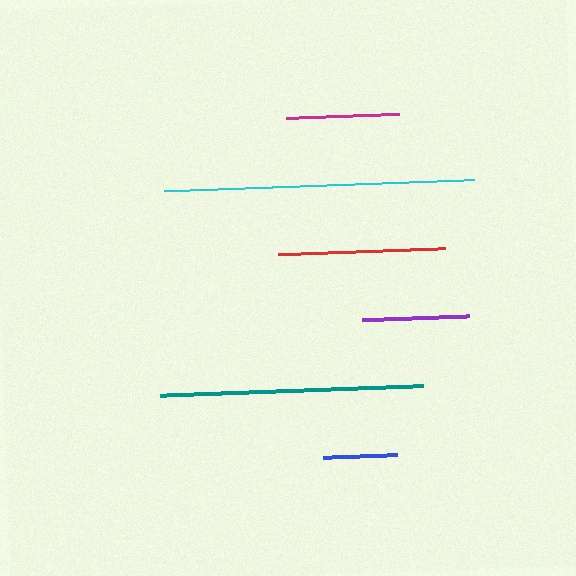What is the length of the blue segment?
The blue segment is approximately 74 pixels long.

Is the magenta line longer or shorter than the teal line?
The teal line is longer than the magenta line.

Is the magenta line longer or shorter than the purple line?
The magenta line is longer than the purple line.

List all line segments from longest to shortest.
From longest to shortest: cyan, teal, red, magenta, purple, blue.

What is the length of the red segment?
The red segment is approximately 166 pixels long.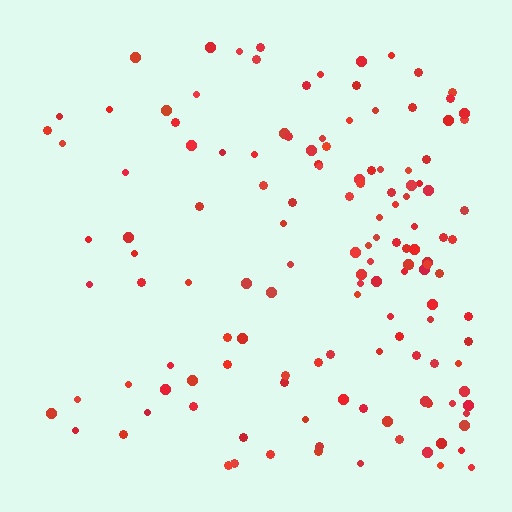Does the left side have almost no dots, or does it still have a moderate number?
Still a moderate number, just noticeably fewer than the right.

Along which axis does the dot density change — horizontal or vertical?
Horizontal.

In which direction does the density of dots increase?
From left to right, with the right side densest.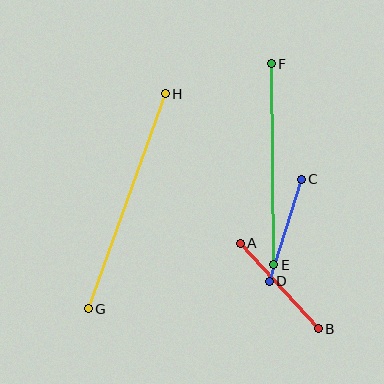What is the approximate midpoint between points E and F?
The midpoint is at approximately (273, 164) pixels.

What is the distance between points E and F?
The distance is approximately 201 pixels.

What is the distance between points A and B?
The distance is approximately 116 pixels.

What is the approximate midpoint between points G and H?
The midpoint is at approximately (127, 201) pixels.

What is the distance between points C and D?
The distance is approximately 107 pixels.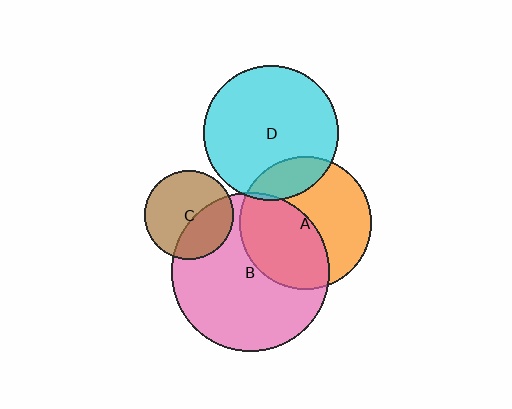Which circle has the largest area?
Circle B (pink).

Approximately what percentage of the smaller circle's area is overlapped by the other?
Approximately 40%.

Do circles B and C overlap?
Yes.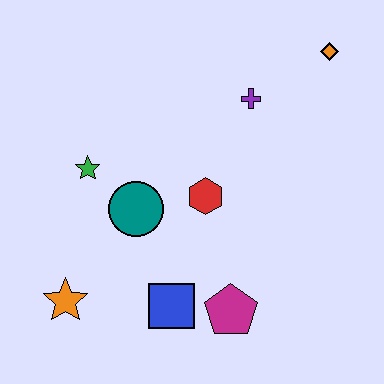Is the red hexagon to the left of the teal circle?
No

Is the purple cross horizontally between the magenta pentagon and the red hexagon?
No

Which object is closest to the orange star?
The blue square is closest to the orange star.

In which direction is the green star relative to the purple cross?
The green star is to the left of the purple cross.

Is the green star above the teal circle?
Yes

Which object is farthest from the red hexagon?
The orange diamond is farthest from the red hexagon.